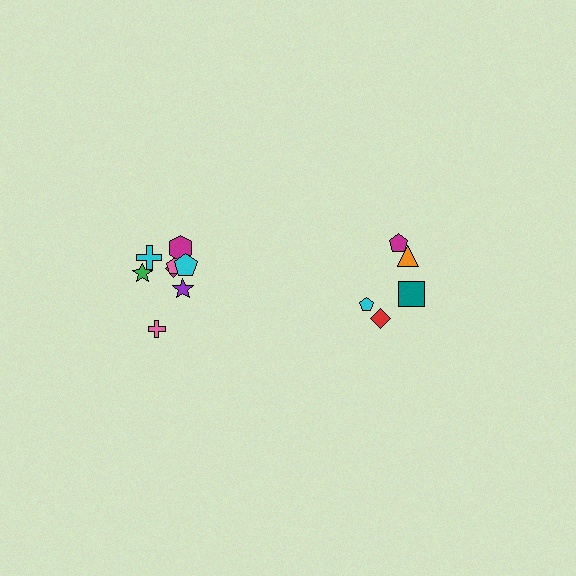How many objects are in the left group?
There are 8 objects.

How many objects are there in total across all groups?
There are 13 objects.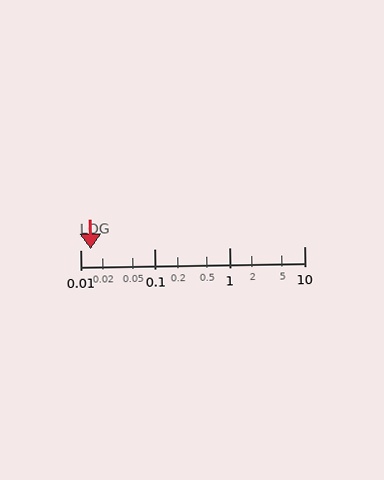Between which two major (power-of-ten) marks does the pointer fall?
The pointer is between 0.01 and 0.1.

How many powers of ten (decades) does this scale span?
The scale spans 3 decades, from 0.01 to 10.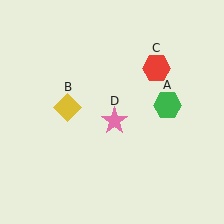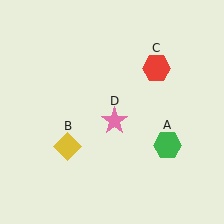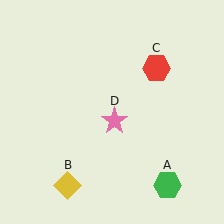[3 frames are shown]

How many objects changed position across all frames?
2 objects changed position: green hexagon (object A), yellow diamond (object B).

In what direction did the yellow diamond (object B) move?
The yellow diamond (object B) moved down.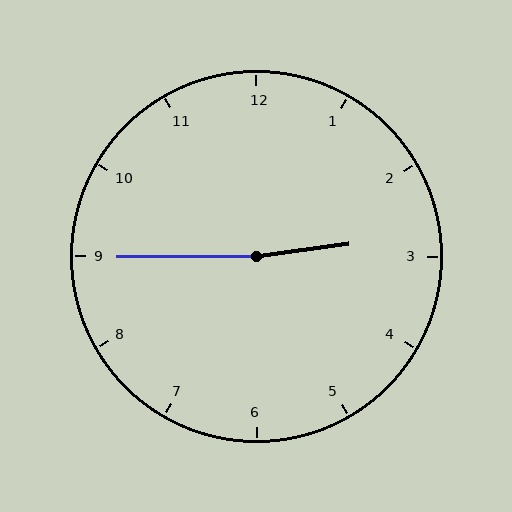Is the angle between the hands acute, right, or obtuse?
It is obtuse.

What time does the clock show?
2:45.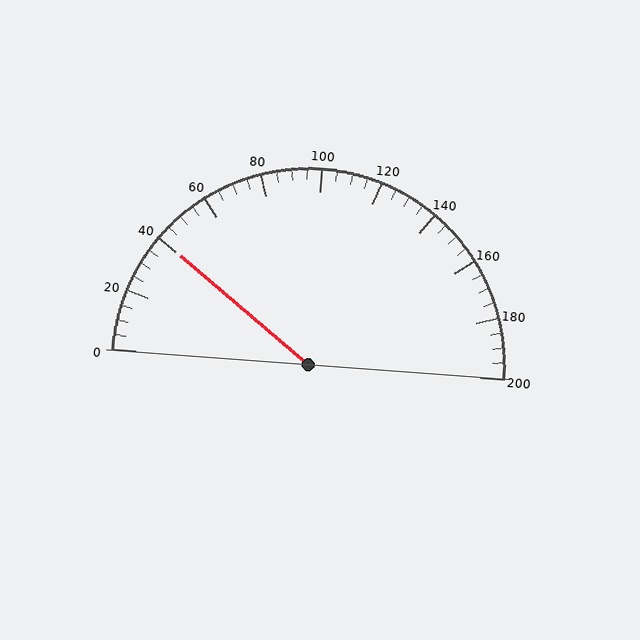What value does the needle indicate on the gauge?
The needle indicates approximately 40.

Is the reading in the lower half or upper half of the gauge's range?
The reading is in the lower half of the range (0 to 200).